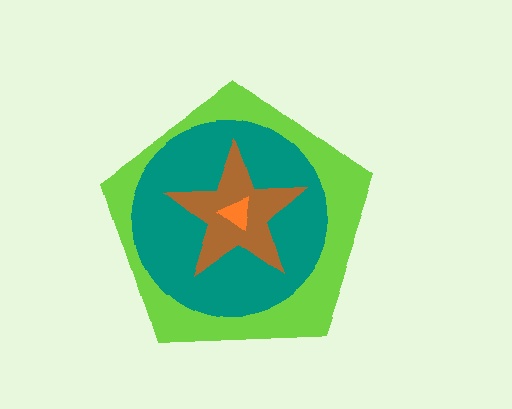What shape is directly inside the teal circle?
The brown star.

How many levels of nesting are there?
4.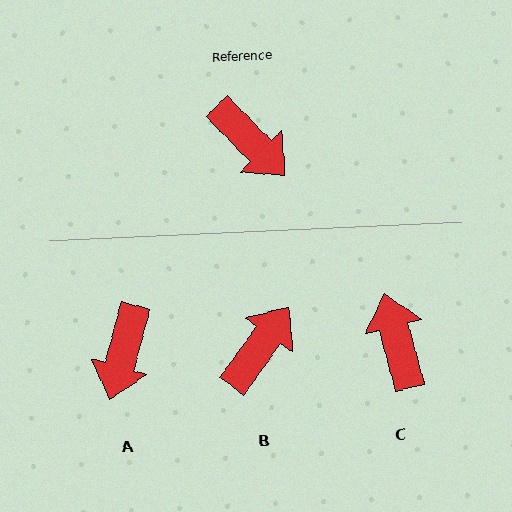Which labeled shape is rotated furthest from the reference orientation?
C, about 150 degrees away.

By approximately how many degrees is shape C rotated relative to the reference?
Approximately 150 degrees counter-clockwise.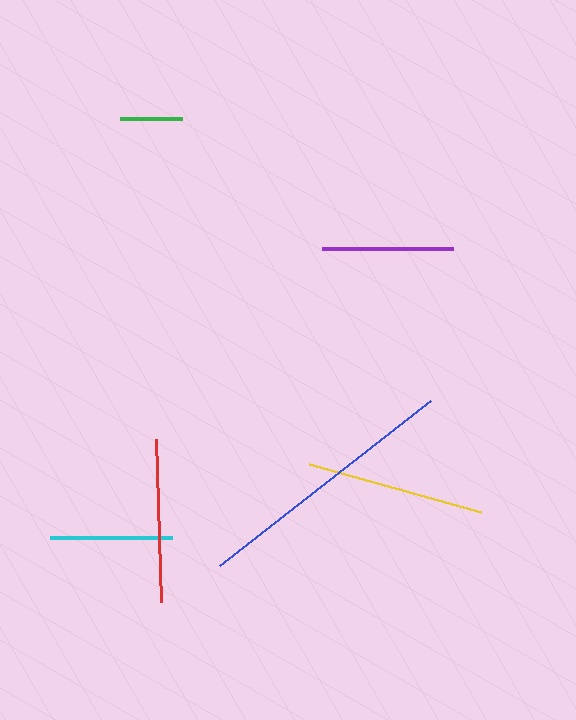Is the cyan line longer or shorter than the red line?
The red line is longer than the cyan line.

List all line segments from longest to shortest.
From longest to shortest: blue, yellow, red, purple, cyan, green.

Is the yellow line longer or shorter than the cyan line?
The yellow line is longer than the cyan line.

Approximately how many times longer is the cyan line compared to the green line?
The cyan line is approximately 1.9 times the length of the green line.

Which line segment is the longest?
The blue line is the longest at approximately 267 pixels.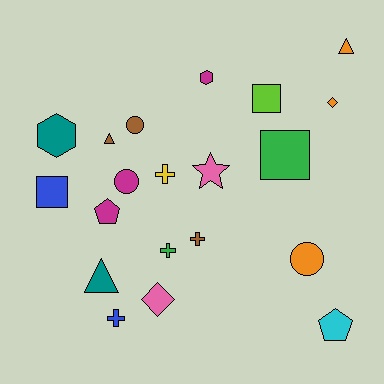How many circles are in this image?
There are 3 circles.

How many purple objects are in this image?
There are no purple objects.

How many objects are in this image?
There are 20 objects.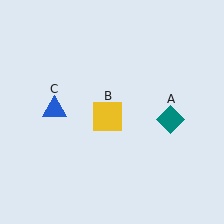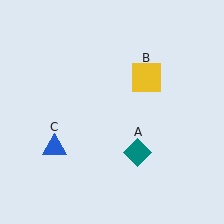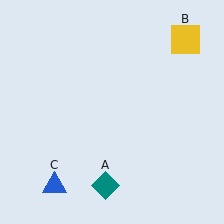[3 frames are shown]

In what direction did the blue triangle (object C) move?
The blue triangle (object C) moved down.